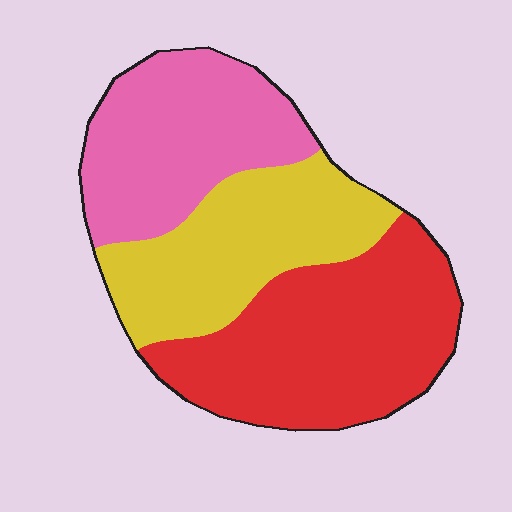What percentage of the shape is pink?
Pink covers roughly 30% of the shape.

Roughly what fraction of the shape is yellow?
Yellow takes up about one third (1/3) of the shape.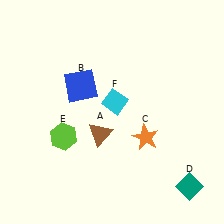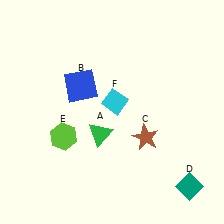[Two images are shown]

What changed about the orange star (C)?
In Image 1, C is orange. In Image 2, it changed to brown.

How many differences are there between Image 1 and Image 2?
There are 2 differences between the two images.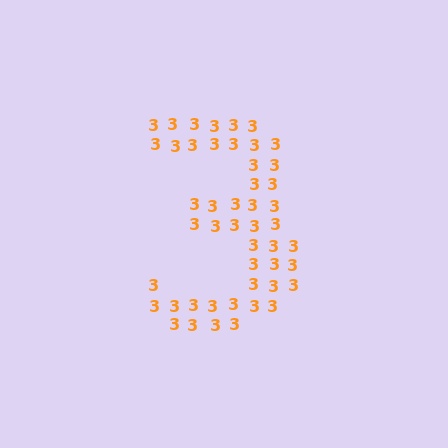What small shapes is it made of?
It is made of small digit 3's.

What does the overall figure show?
The overall figure shows the digit 3.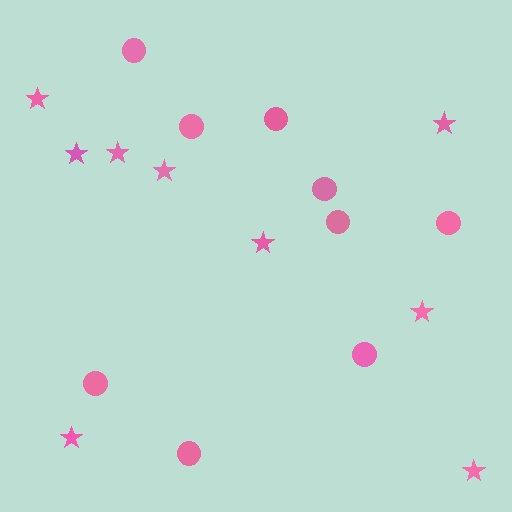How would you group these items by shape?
There are 2 groups: one group of circles (9) and one group of stars (9).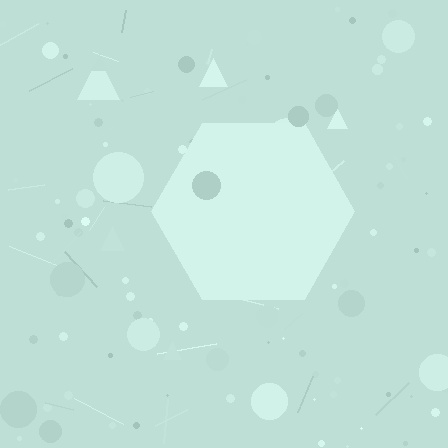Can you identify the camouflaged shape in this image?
The camouflaged shape is a hexagon.